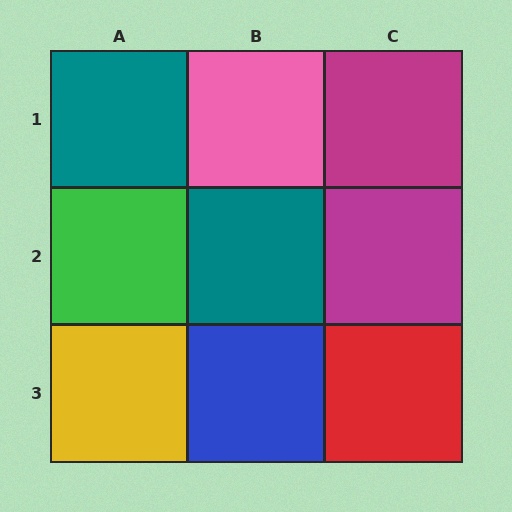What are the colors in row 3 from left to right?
Yellow, blue, red.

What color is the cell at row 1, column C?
Magenta.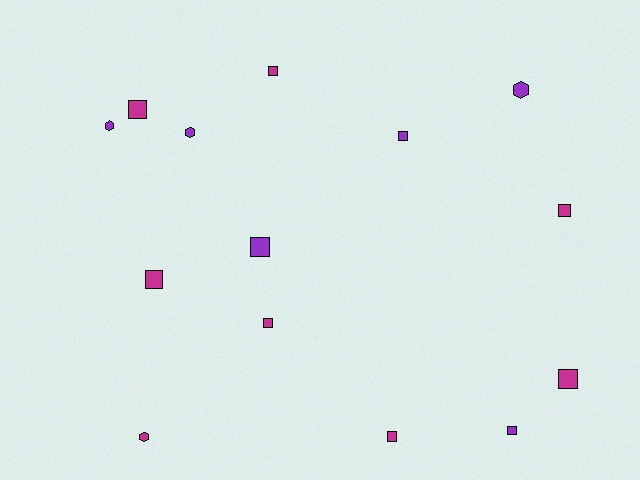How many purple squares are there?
There are 3 purple squares.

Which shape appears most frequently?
Square, with 10 objects.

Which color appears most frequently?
Magenta, with 8 objects.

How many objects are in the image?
There are 14 objects.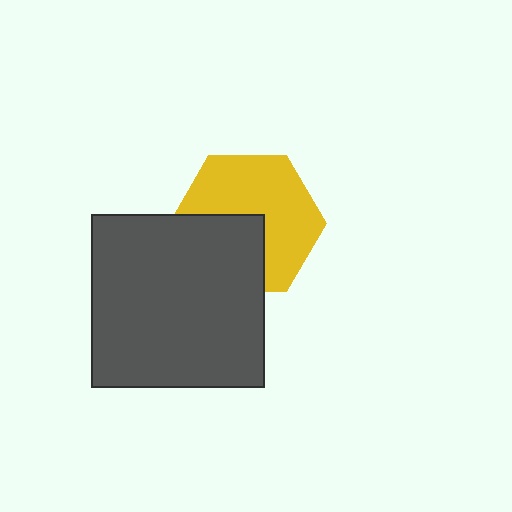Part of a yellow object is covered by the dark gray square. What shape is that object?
It is a hexagon.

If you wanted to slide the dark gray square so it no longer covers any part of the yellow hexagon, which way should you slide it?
Slide it down — that is the most direct way to separate the two shapes.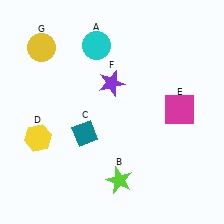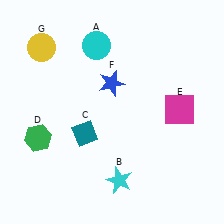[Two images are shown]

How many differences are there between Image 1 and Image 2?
There are 3 differences between the two images.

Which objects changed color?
B changed from lime to cyan. D changed from yellow to green. F changed from purple to blue.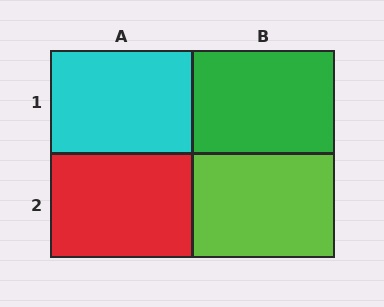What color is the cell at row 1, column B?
Green.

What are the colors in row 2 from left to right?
Red, lime.